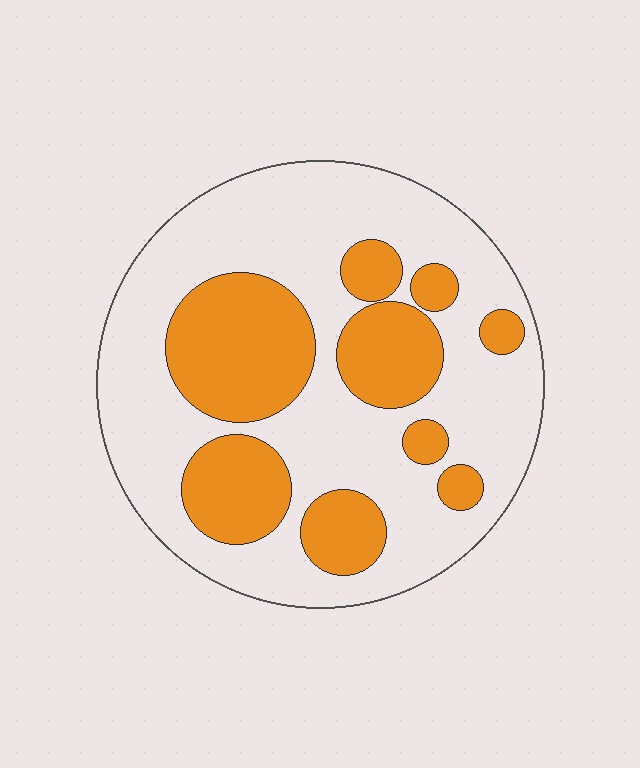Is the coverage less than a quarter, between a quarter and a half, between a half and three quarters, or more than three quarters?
Between a quarter and a half.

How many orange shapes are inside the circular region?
9.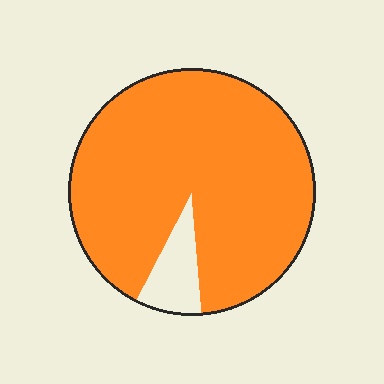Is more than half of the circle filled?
Yes.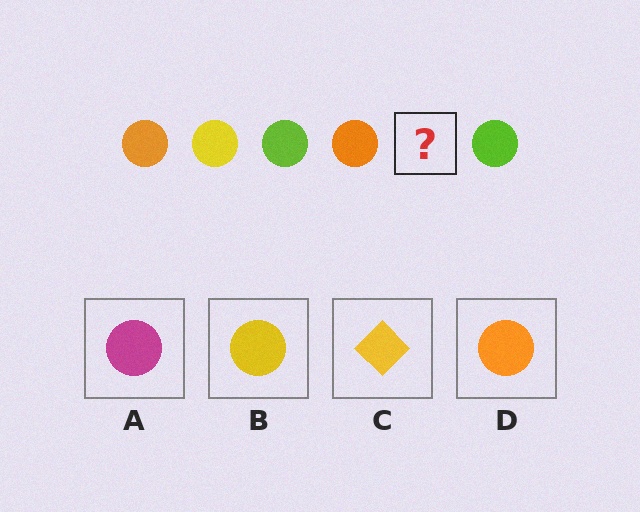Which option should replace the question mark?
Option B.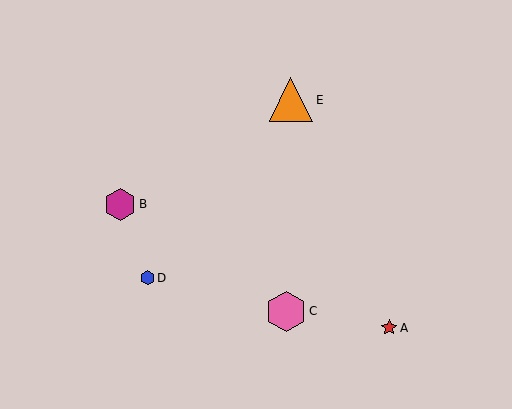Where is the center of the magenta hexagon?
The center of the magenta hexagon is at (120, 204).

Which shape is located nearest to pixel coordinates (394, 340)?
The red star (labeled A) at (389, 328) is nearest to that location.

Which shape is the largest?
The orange triangle (labeled E) is the largest.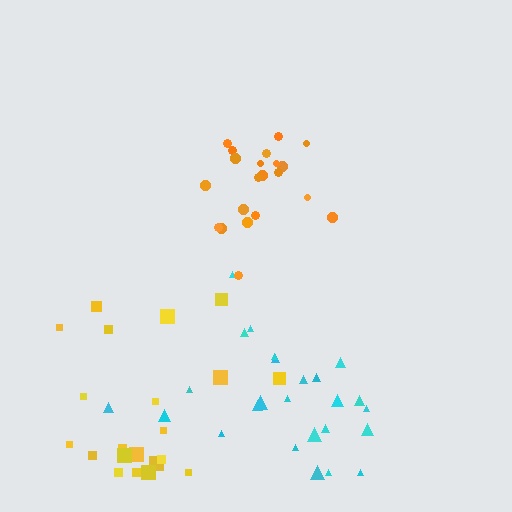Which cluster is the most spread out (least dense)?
Yellow.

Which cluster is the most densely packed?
Orange.